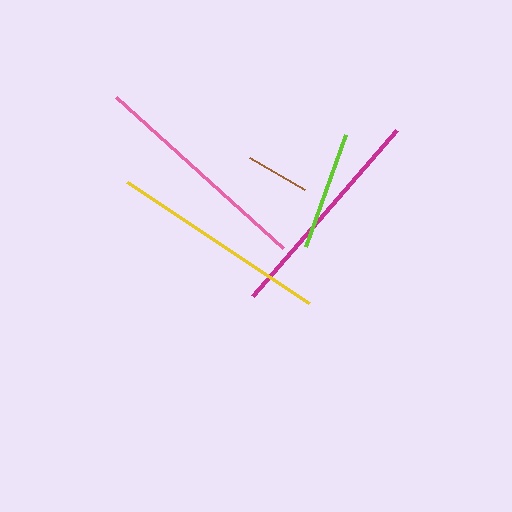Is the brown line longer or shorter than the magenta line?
The magenta line is longer than the brown line.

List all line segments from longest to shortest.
From longest to shortest: pink, magenta, yellow, lime, brown.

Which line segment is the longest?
The pink line is the longest at approximately 226 pixels.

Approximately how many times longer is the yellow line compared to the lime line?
The yellow line is approximately 1.8 times the length of the lime line.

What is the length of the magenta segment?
The magenta segment is approximately 220 pixels long.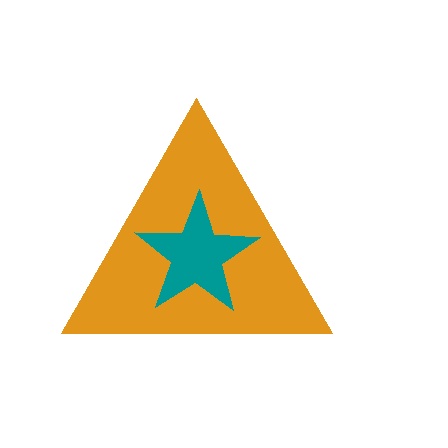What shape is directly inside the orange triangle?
The teal star.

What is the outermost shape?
The orange triangle.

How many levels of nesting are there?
2.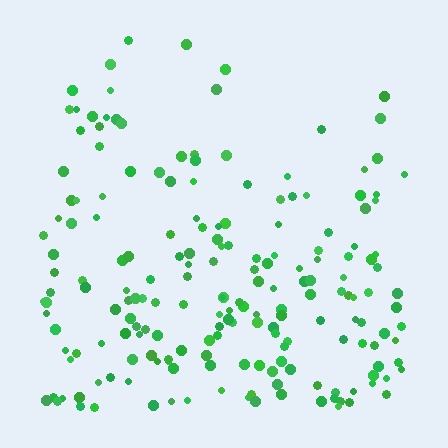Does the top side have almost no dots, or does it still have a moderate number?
Still a moderate number, just noticeably fewer than the bottom.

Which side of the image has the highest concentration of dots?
The bottom.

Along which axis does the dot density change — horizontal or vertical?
Vertical.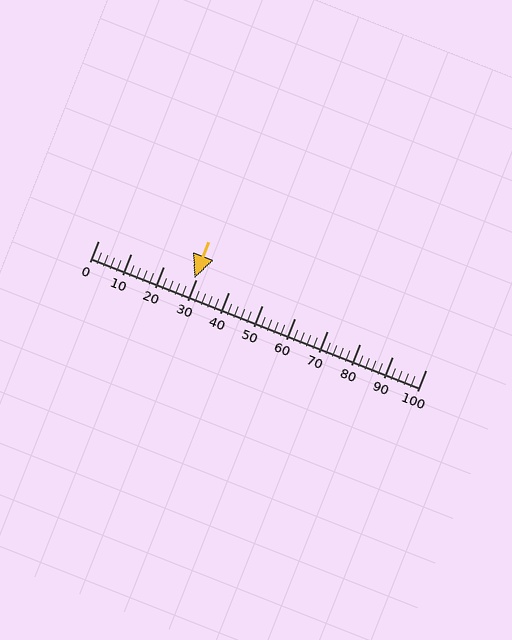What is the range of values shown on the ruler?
The ruler shows values from 0 to 100.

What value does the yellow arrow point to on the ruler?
The yellow arrow points to approximately 30.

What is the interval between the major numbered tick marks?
The major tick marks are spaced 10 units apart.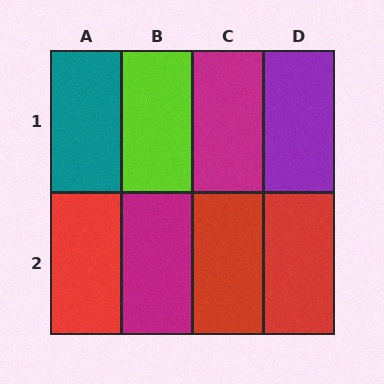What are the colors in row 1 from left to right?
Teal, lime, magenta, purple.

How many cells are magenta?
2 cells are magenta.